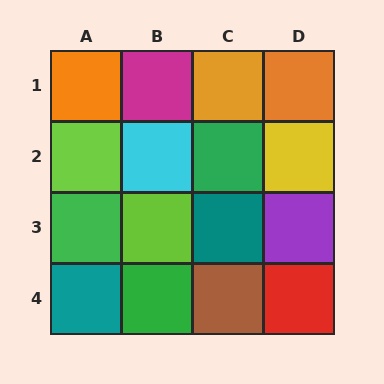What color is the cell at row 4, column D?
Red.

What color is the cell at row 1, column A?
Orange.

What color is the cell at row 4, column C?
Brown.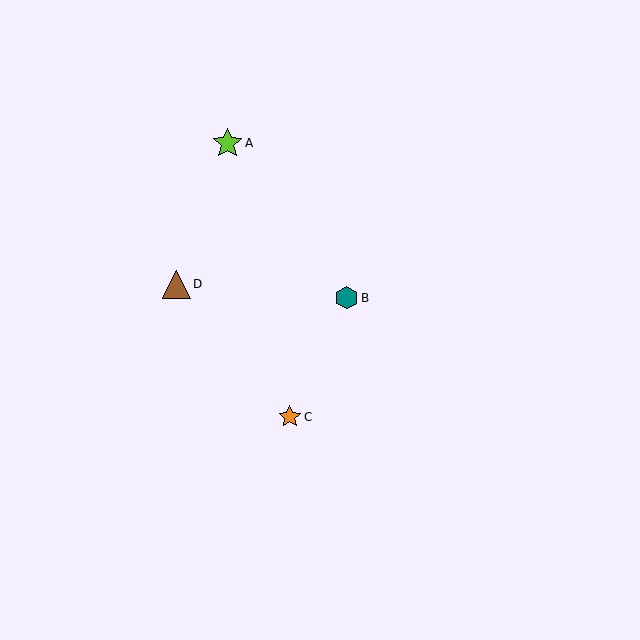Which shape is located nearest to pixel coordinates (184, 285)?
The brown triangle (labeled D) at (176, 284) is nearest to that location.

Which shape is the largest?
The lime star (labeled A) is the largest.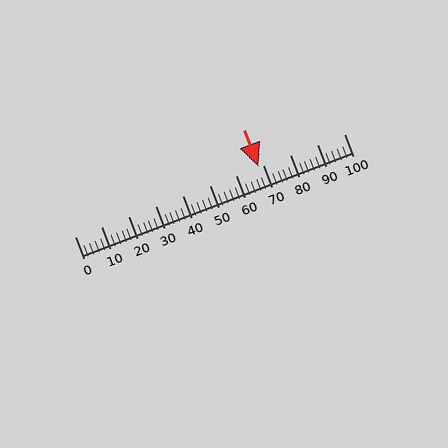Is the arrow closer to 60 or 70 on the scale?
The arrow is closer to 70.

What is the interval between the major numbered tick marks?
The major tick marks are spaced 10 units apart.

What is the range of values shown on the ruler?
The ruler shows values from 0 to 100.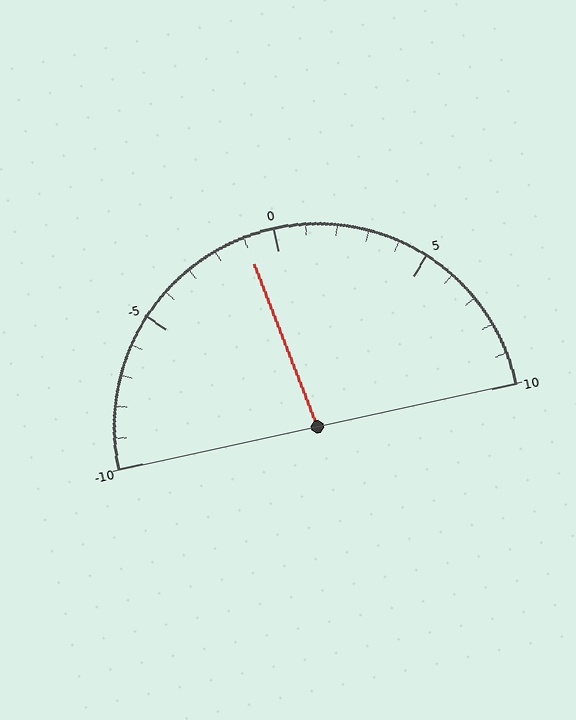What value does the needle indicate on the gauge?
The needle indicates approximately -1.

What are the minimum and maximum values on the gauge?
The gauge ranges from -10 to 10.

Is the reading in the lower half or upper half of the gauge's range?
The reading is in the lower half of the range (-10 to 10).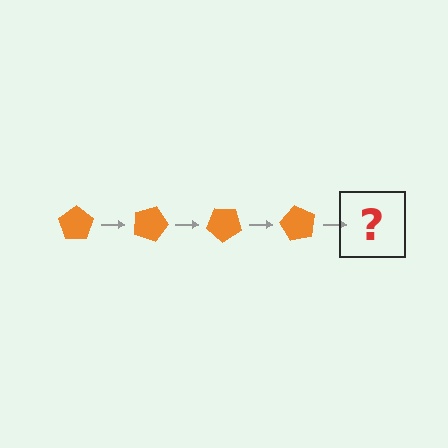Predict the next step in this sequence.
The next step is an orange pentagon rotated 80 degrees.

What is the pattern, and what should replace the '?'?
The pattern is that the pentagon rotates 20 degrees each step. The '?' should be an orange pentagon rotated 80 degrees.